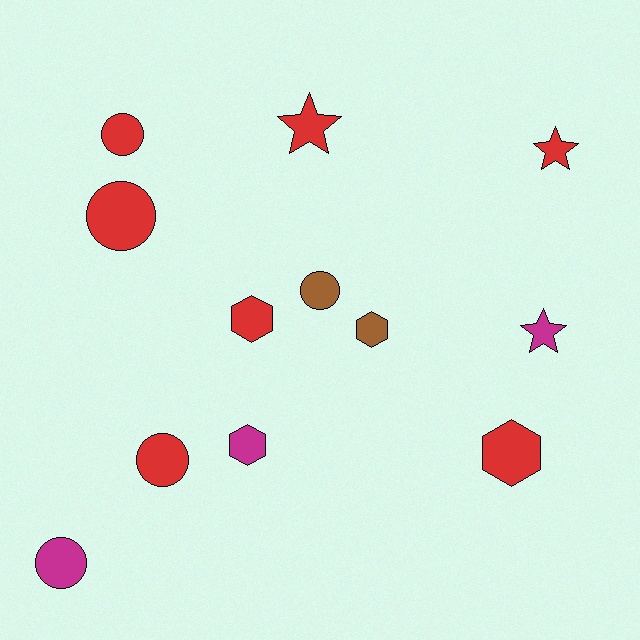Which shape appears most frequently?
Circle, with 5 objects.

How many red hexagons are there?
There are 2 red hexagons.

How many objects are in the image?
There are 12 objects.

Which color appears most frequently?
Red, with 7 objects.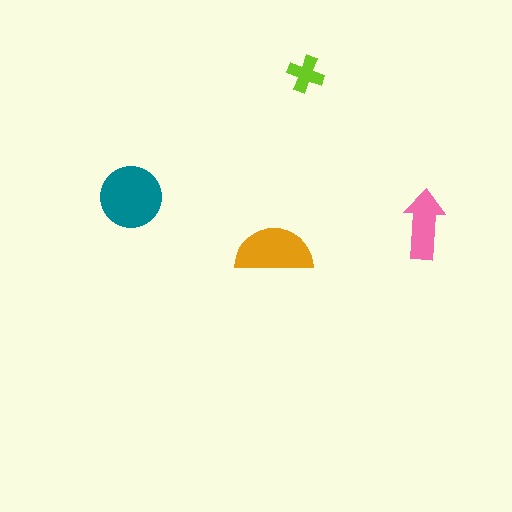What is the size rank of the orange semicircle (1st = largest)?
2nd.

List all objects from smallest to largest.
The lime cross, the pink arrow, the orange semicircle, the teal circle.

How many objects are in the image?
There are 4 objects in the image.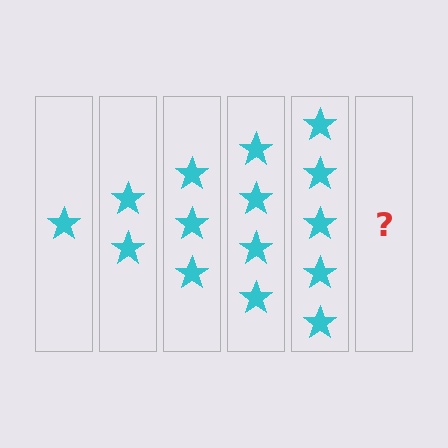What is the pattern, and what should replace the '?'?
The pattern is that each step adds one more star. The '?' should be 6 stars.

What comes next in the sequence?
The next element should be 6 stars.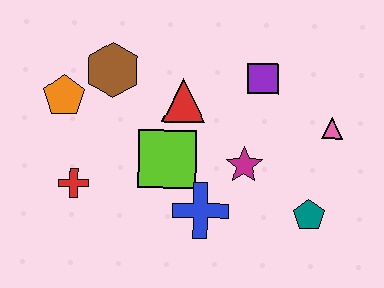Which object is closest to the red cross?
The orange pentagon is closest to the red cross.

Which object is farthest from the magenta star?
The orange pentagon is farthest from the magenta star.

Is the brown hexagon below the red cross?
No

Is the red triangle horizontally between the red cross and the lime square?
No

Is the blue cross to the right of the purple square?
No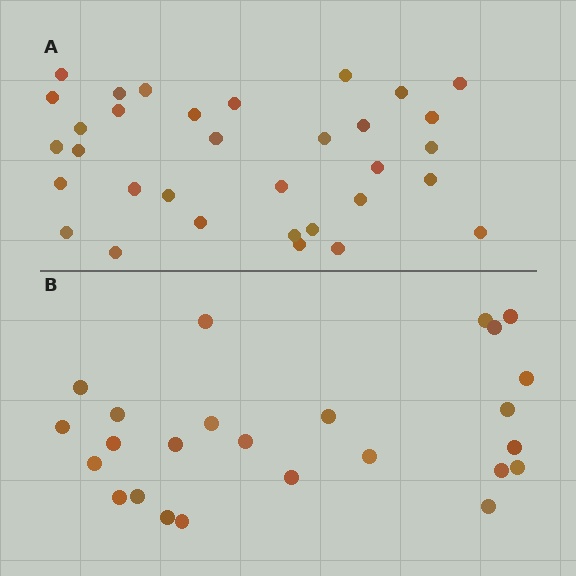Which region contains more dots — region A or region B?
Region A (the top region) has more dots.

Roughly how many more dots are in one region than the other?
Region A has roughly 8 or so more dots than region B.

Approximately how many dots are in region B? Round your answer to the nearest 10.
About 20 dots. (The exact count is 25, which rounds to 20.)